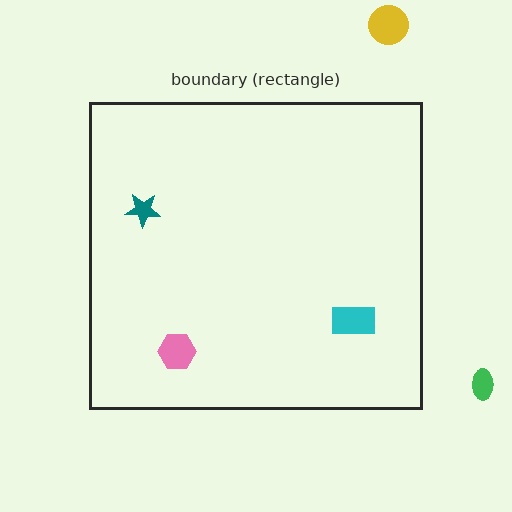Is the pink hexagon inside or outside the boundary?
Inside.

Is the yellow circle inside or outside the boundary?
Outside.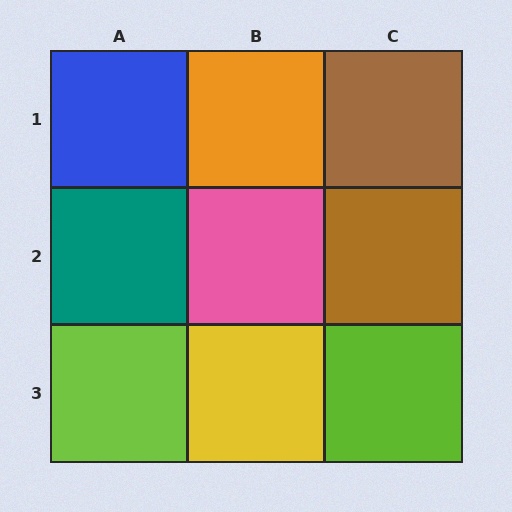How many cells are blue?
1 cell is blue.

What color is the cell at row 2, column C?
Brown.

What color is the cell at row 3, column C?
Lime.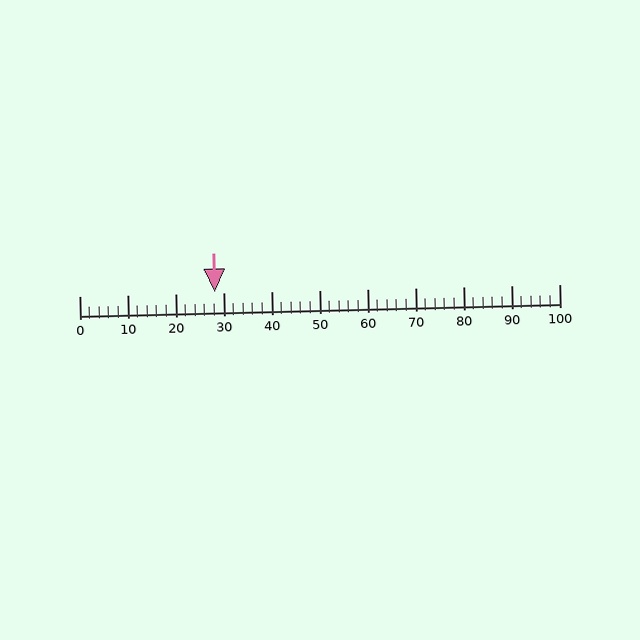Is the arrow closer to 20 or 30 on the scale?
The arrow is closer to 30.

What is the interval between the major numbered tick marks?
The major tick marks are spaced 10 units apart.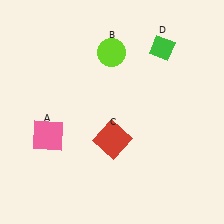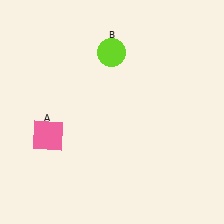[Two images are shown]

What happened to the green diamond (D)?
The green diamond (D) was removed in Image 2. It was in the top-right area of Image 1.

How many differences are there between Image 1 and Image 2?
There are 2 differences between the two images.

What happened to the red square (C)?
The red square (C) was removed in Image 2. It was in the bottom-right area of Image 1.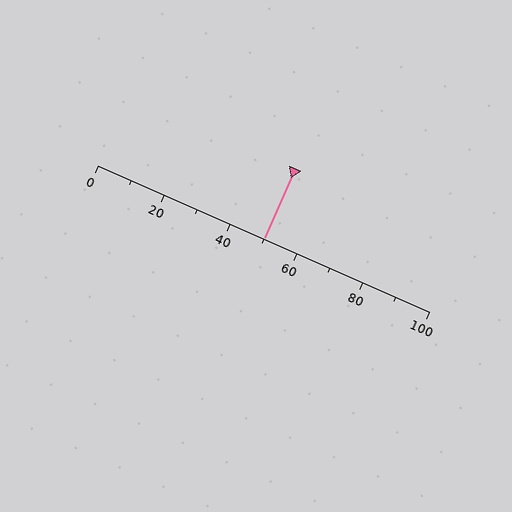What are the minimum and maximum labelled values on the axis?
The axis runs from 0 to 100.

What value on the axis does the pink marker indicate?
The marker indicates approximately 50.